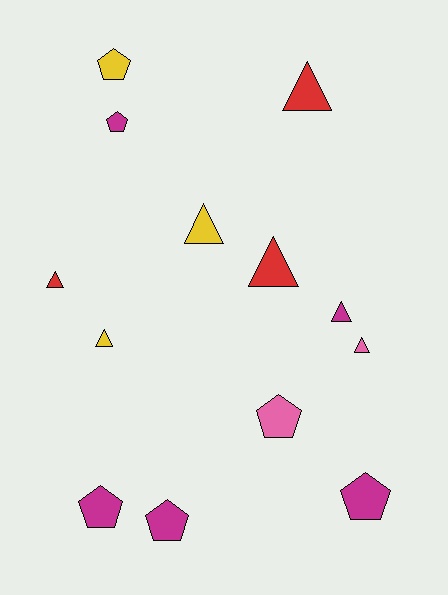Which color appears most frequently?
Magenta, with 5 objects.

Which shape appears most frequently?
Triangle, with 7 objects.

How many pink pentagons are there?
There is 1 pink pentagon.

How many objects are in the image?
There are 13 objects.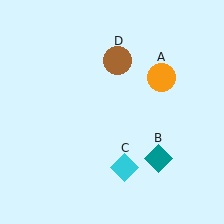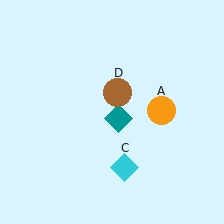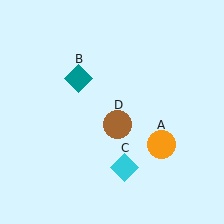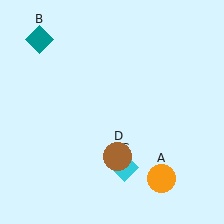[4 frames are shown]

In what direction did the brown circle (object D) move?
The brown circle (object D) moved down.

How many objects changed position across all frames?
3 objects changed position: orange circle (object A), teal diamond (object B), brown circle (object D).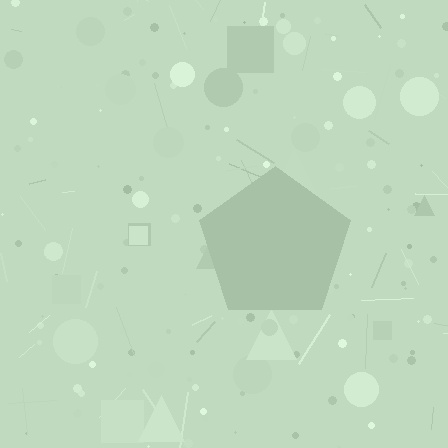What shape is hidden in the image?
A pentagon is hidden in the image.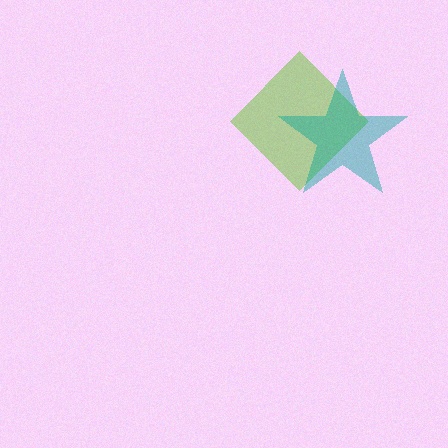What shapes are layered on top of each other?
The layered shapes are: a lime diamond, a teal star.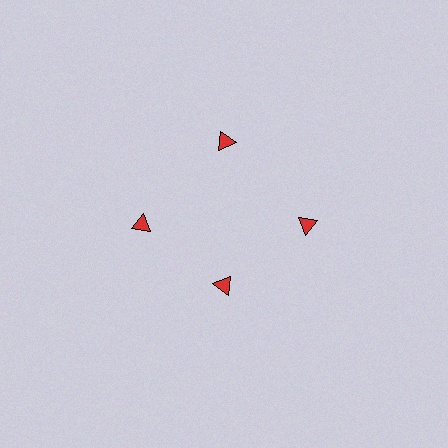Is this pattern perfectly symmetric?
No. The 4 red triangles are arranged in a ring, but one element near the 6 o'clock position is pulled inward toward the center, breaking the 4-fold rotational symmetry.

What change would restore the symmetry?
The symmetry would be restored by moving it outward, back onto the ring so that all 4 triangles sit at equal angles and equal distance from the center.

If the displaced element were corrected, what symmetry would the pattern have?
It would have 4-fold rotational symmetry — the pattern would map onto itself every 90 degrees.